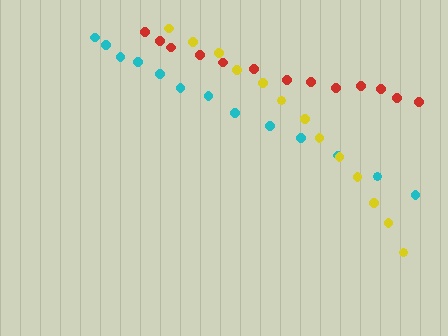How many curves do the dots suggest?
There are 3 distinct paths.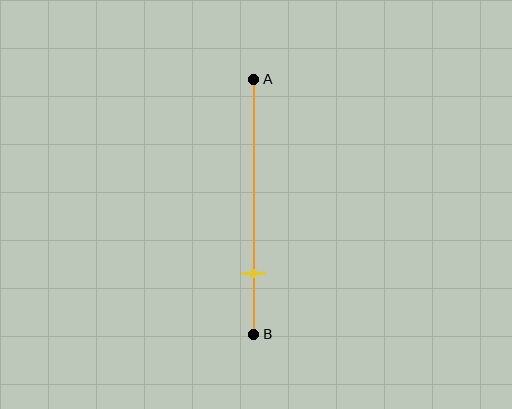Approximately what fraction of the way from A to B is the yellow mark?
The yellow mark is approximately 75% of the way from A to B.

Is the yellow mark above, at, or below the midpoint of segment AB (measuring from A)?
The yellow mark is below the midpoint of segment AB.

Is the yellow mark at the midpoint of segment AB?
No, the mark is at about 75% from A, not at the 50% midpoint.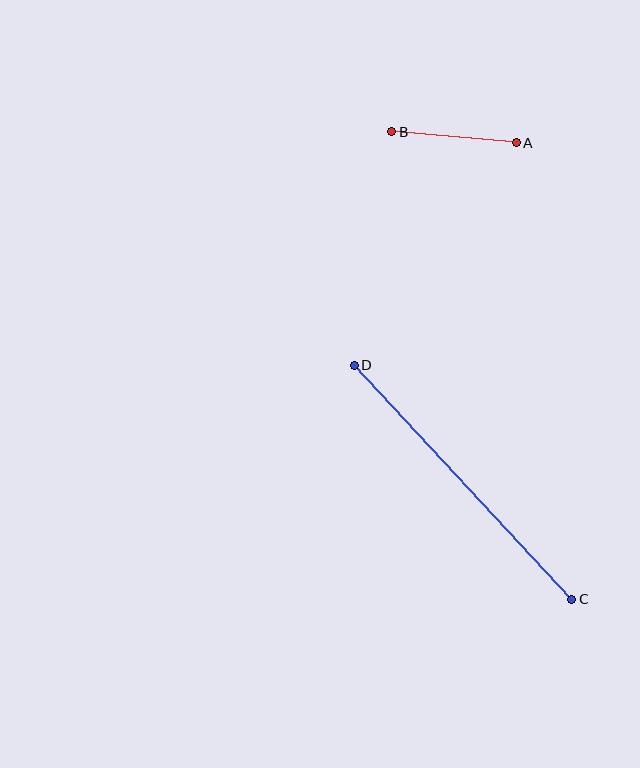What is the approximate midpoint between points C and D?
The midpoint is at approximately (463, 482) pixels.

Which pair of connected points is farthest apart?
Points C and D are farthest apart.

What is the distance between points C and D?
The distance is approximately 319 pixels.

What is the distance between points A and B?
The distance is approximately 125 pixels.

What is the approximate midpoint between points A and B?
The midpoint is at approximately (454, 137) pixels.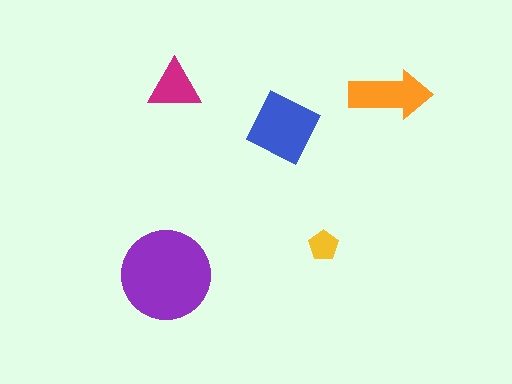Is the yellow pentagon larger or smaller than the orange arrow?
Smaller.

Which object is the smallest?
The yellow pentagon.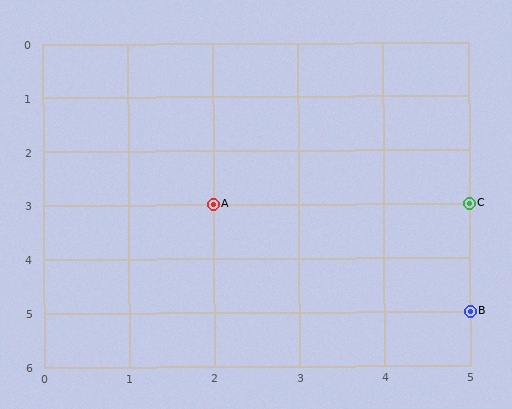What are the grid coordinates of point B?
Point B is at grid coordinates (5, 5).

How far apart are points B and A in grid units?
Points B and A are 3 columns and 2 rows apart (about 3.6 grid units diagonally).